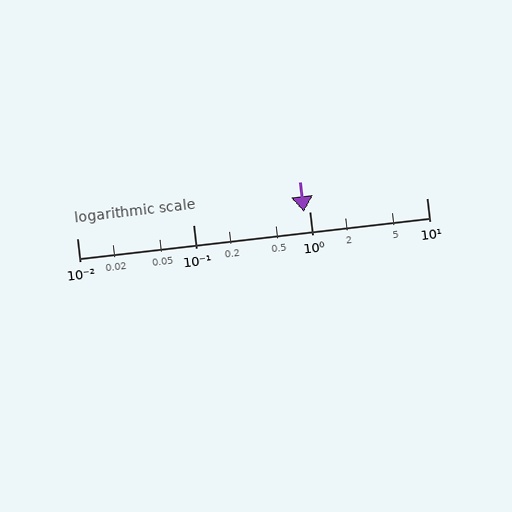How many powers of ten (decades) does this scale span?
The scale spans 3 decades, from 0.01 to 10.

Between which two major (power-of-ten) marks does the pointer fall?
The pointer is between 0.1 and 1.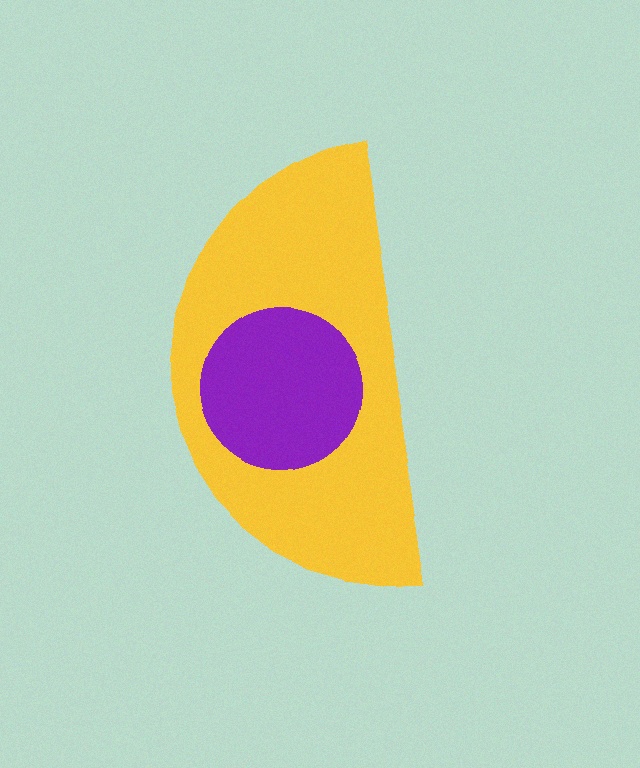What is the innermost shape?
The purple circle.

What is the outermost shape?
The yellow semicircle.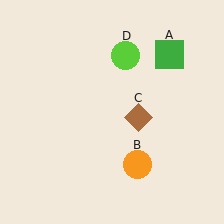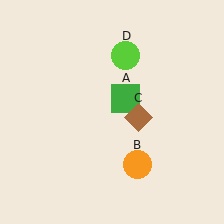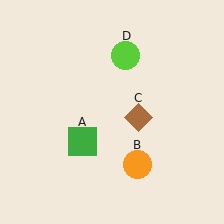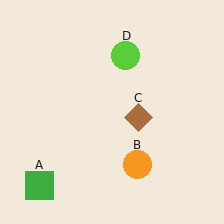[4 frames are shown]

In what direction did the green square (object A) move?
The green square (object A) moved down and to the left.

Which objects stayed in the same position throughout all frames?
Orange circle (object B) and brown diamond (object C) and lime circle (object D) remained stationary.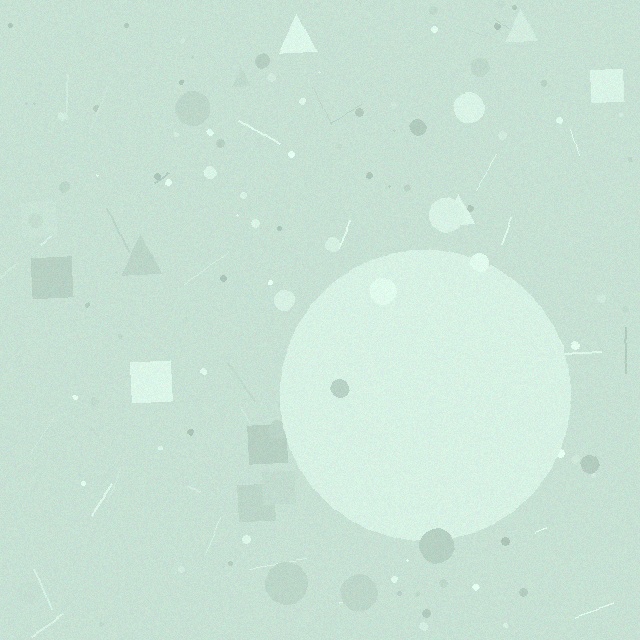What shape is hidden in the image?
A circle is hidden in the image.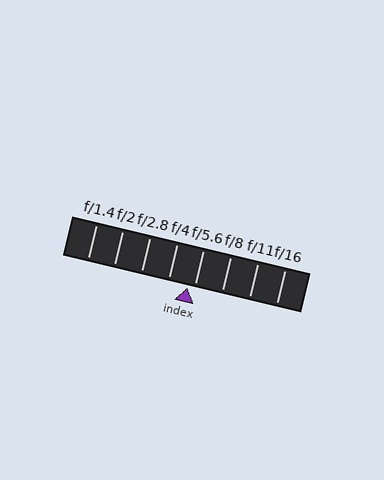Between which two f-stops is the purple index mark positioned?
The index mark is between f/4 and f/5.6.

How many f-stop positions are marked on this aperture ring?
There are 8 f-stop positions marked.